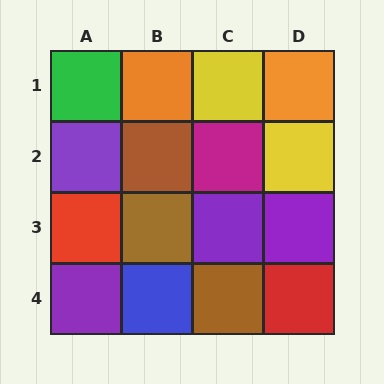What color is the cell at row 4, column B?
Blue.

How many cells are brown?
3 cells are brown.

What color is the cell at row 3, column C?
Purple.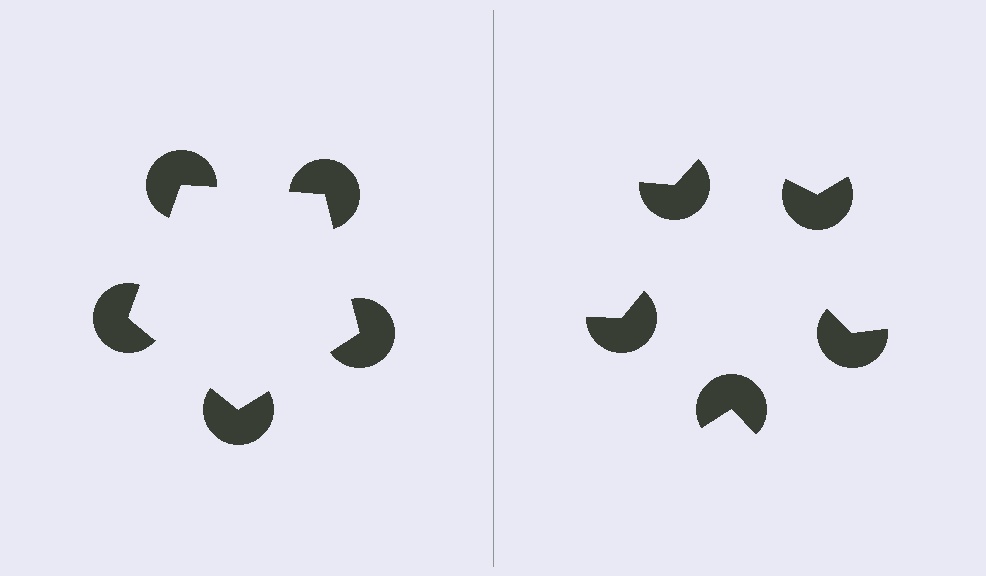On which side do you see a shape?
An illusory pentagon appears on the left side. On the right side the wedge cuts are rotated, so no coherent shape forms.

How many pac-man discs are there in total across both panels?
10 — 5 on each side.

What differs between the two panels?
The pac-man discs are positioned identically on both sides; only the wedge orientations differ. On the left they align to a pentagon; on the right they are misaligned.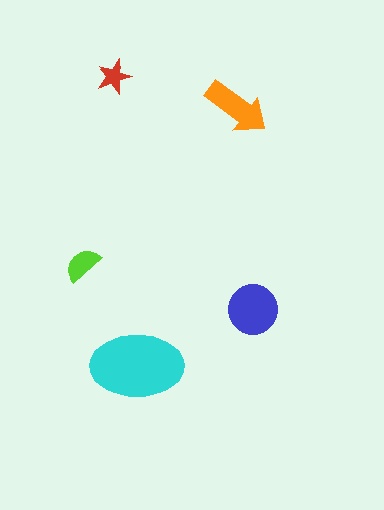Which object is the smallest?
The red star.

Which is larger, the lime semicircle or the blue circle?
The blue circle.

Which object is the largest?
The cyan ellipse.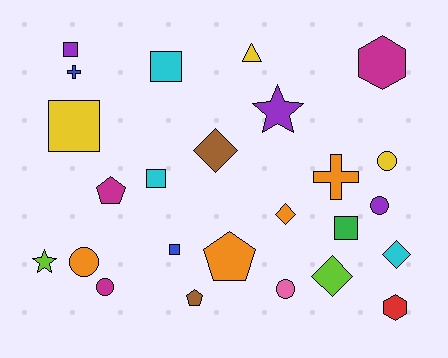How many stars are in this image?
There are 2 stars.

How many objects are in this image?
There are 25 objects.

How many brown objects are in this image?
There are 2 brown objects.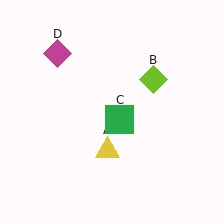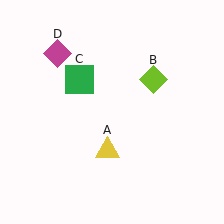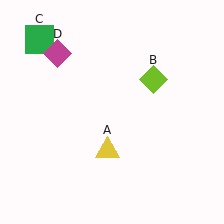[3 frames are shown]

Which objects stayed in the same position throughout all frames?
Yellow triangle (object A) and lime diamond (object B) and magenta diamond (object D) remained stationary.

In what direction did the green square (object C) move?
The green square (object C) moved up and to the left.